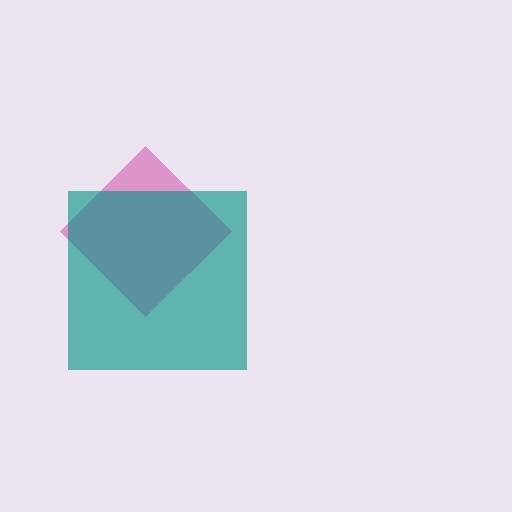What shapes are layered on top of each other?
The layered shapes are: a magenta diamond, a teal square.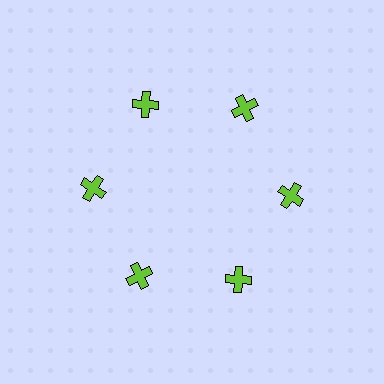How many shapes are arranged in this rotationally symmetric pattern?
There are 6 shapes, arranged in 6 groups of 1.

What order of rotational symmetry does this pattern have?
This pattern has 6-fold rotational symmetry.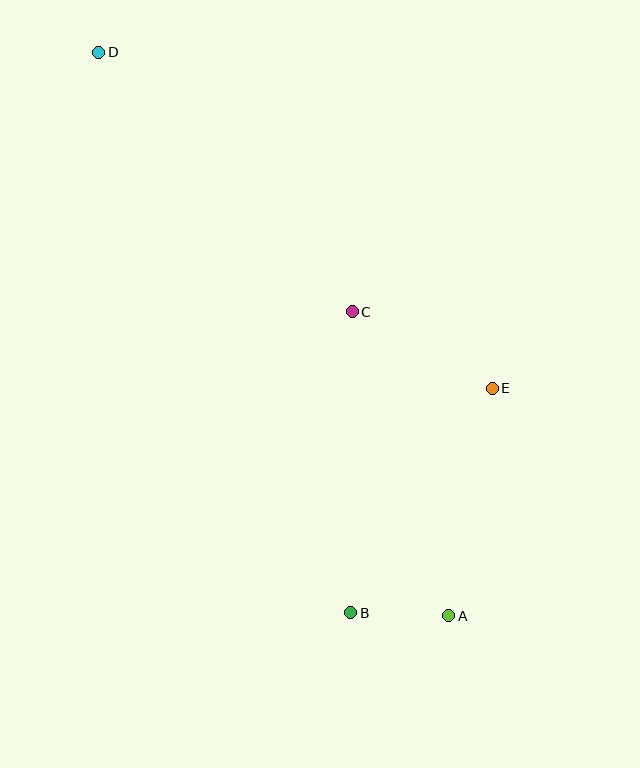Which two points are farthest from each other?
Points A and D are farthest from each other.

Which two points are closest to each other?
Points A and B are closest to each other.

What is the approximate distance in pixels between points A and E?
The distance between A and E is approximately 231 pixels.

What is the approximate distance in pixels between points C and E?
The distance between C and E is approximately 159 pixels.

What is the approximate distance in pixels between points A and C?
The distance between A and C is approximately 319 pixels.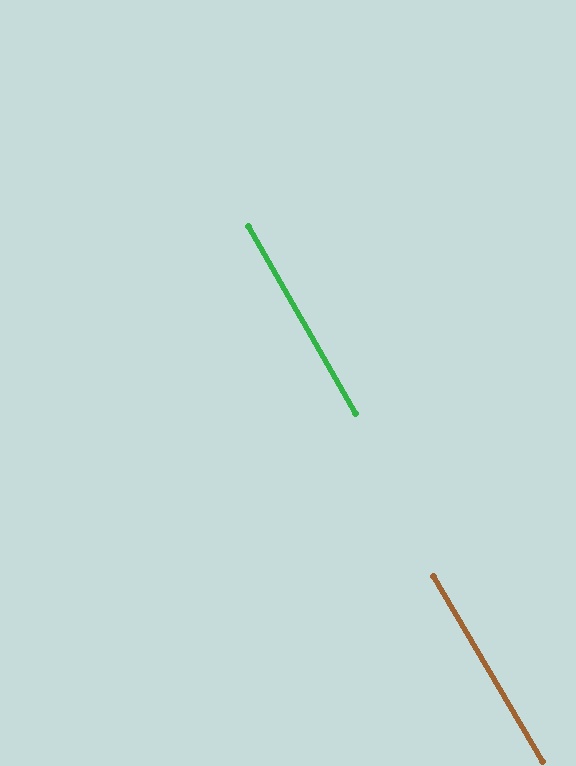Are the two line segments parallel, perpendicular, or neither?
Parallel — their directions differ by only 1.1°.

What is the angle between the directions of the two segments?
Approximately 1 degree.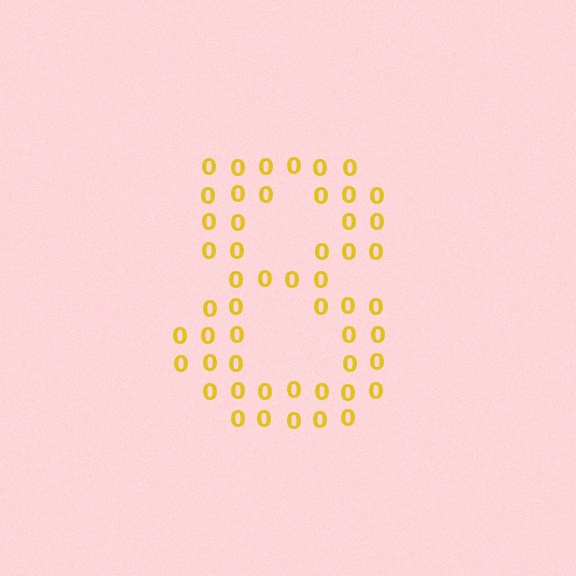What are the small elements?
The small elements are digit 0's.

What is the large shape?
The large shape is the digit 8.